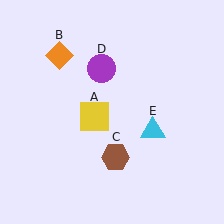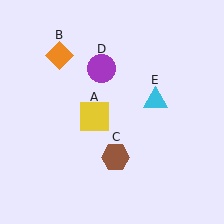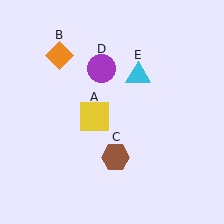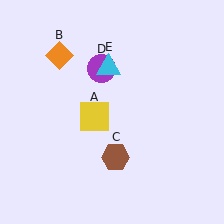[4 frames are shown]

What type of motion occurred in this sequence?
The cyan triangle (object E) rotated counterclockwise around the center of the scene.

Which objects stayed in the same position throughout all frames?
Yellow square (object A) and orange diamond (object B) and brown hexagon (object C) and purple circle (object D) remained stationary.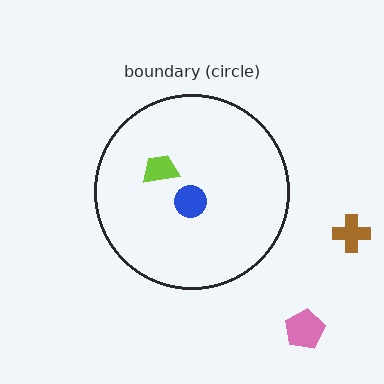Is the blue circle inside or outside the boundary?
Inside.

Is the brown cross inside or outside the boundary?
Outside.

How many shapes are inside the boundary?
2 inside, 2 outside.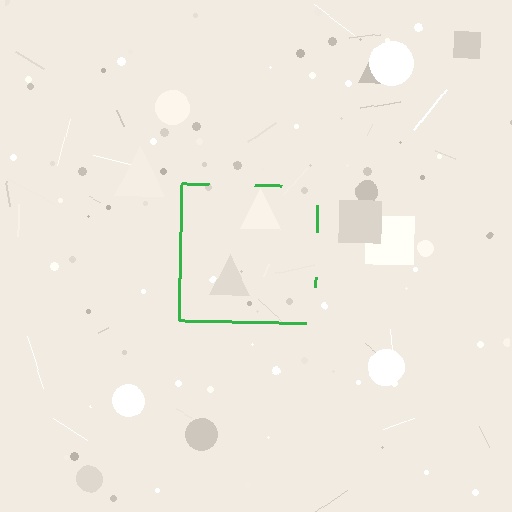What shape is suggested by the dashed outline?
The dashed outline suggests a square.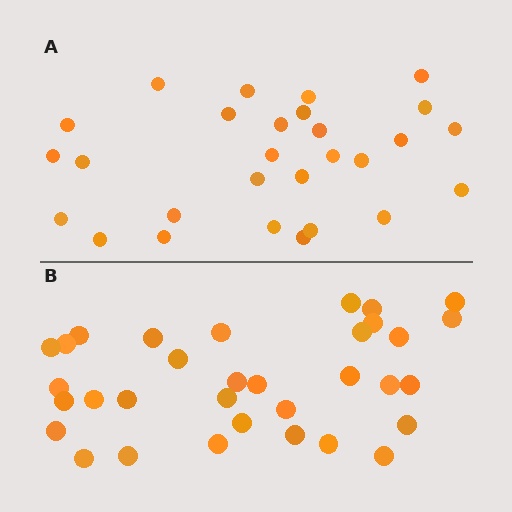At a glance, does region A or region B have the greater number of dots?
Region B (the bottom region) has more dots.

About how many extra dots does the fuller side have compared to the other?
Region B has about 5 more dots than region A.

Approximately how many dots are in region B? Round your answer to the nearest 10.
About 30 dots. (The exact count is 33, which rounds to 30.)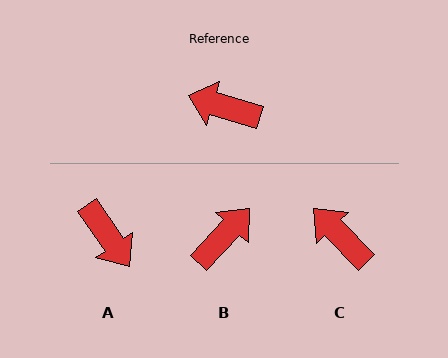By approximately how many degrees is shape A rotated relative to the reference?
Approximately 141 degrees counter-clockwise.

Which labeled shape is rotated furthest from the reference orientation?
A, about 141 degrees away.